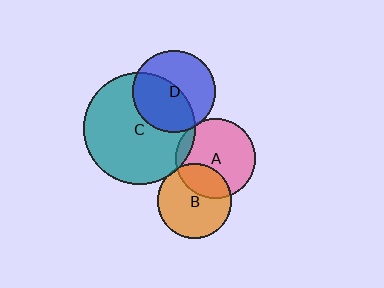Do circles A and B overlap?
Yes.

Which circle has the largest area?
Circle C (teal).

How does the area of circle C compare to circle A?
Approximately 2.0 times.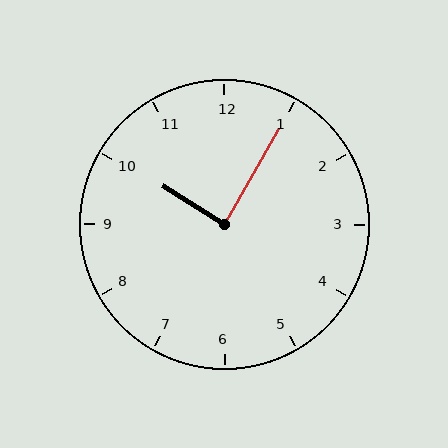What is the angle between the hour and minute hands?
Approximately 88 degrees.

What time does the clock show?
10:05.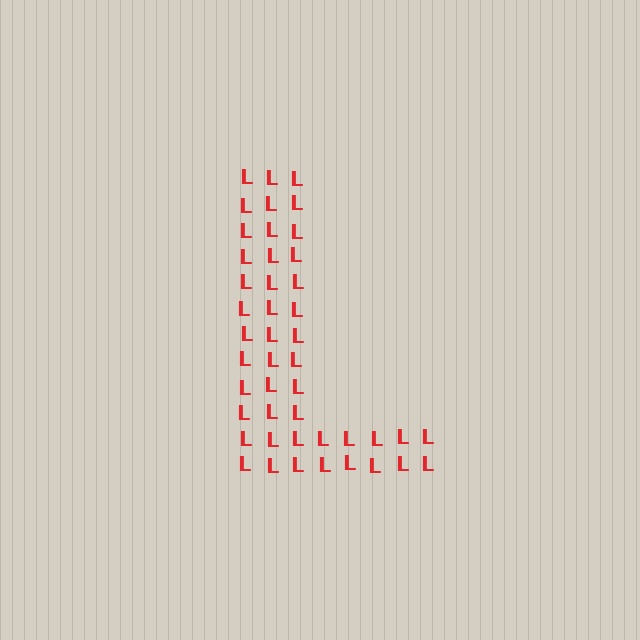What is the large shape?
The large shape is the letter L.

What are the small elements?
The small elements are letter L's.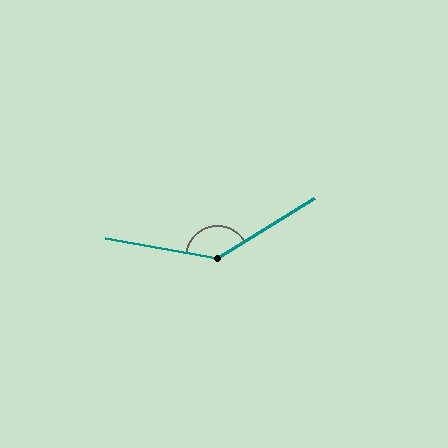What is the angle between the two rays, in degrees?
Approximately 138 degrees.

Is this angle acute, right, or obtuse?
It is obtuse.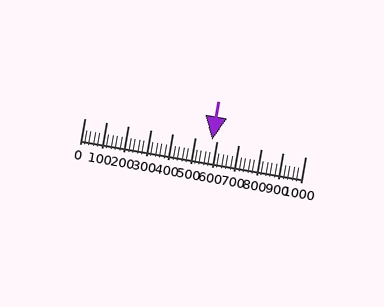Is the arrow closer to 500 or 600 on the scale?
The arrow is closer to 600.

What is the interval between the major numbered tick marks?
The major tick marks are spaced 100 units apart.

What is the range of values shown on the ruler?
The ruler shows values from 0 to 1000.